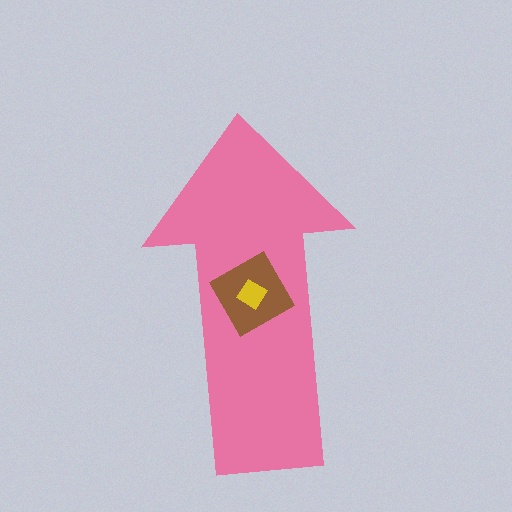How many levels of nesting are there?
3.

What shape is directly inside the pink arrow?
The brown diamond.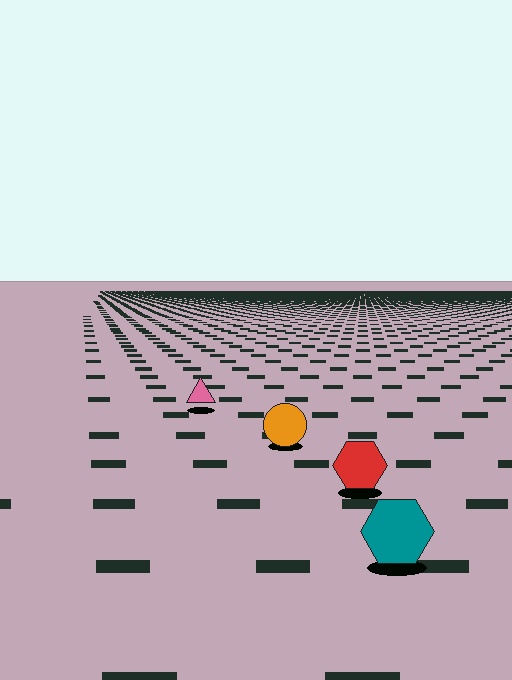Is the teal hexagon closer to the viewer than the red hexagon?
Yes. The teal hexagon is closer — you can tell from the texture gradient: the ground texture is coarser near it.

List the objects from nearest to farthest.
From nearest to farthest: the teal hexagon, the red hexagon, the orange circle, the pink triangle.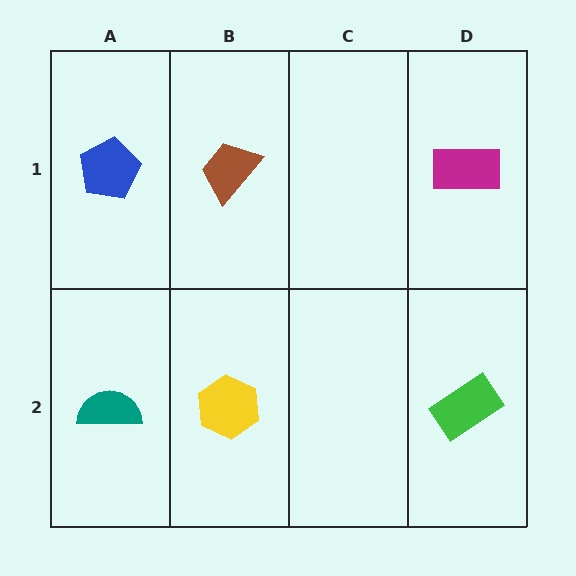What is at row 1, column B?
A brown trapezoid.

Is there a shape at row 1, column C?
No, that cell is empty.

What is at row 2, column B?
A yellow hexagon.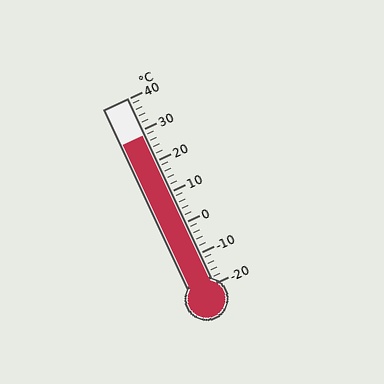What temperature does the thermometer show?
The thermometer shows approximately 28°C.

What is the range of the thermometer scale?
The thermometer scale ranges from -20°C to 40°C.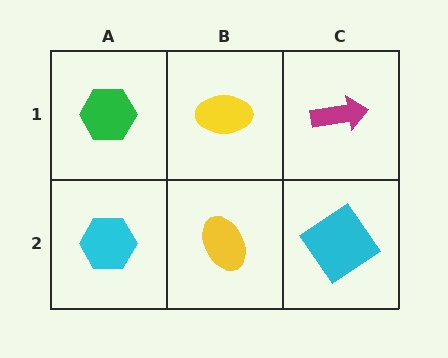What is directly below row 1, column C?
A cyan diamond.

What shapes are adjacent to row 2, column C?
A magenta arrow (row 1, column C), a yellow ellipse (row 2, column B).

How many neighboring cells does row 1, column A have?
2.